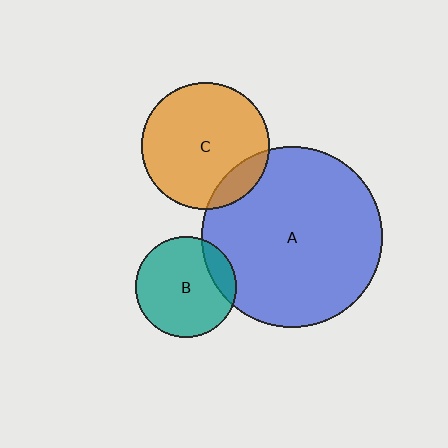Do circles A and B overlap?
Yes.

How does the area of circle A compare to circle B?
Approximately 3.2 times.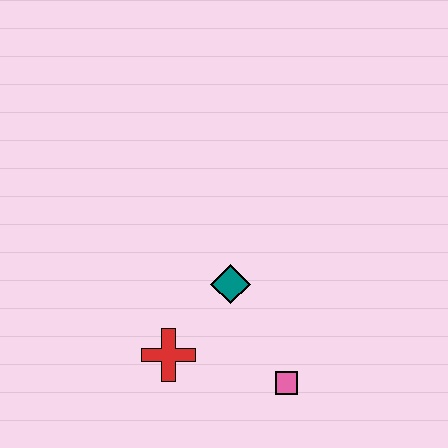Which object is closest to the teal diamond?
The red cross is closest to the teal diamond.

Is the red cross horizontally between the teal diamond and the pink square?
No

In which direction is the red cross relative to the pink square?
The red cross is to the left of the pink square.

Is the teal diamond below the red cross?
No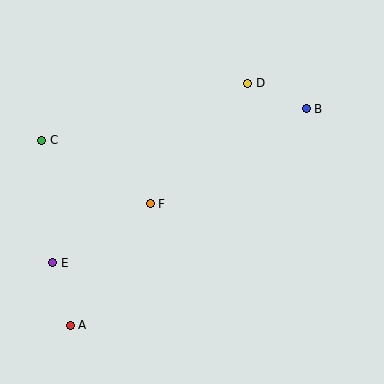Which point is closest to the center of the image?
Point F at (150, 204) is closest to the center.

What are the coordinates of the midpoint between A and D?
The midpoint between A and D is at (159, 204).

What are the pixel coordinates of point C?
Point C is at (42, 140).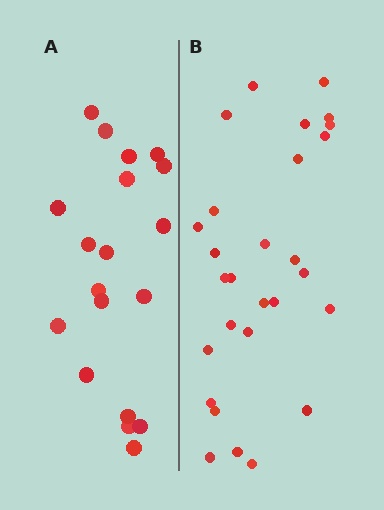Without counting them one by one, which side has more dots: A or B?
Region B (the right region) has more dots.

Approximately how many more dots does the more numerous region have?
Region B has roughly 8 or so more dots than region A.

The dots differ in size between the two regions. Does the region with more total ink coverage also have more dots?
No. Region A has more total ink coverage because its dots are larger, but region B actually contains more individual dots. Total area can be misleading — the number of items is what matters here.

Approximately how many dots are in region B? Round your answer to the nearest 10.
About 30 dots. (The exact count is 28, which rounds to 30.)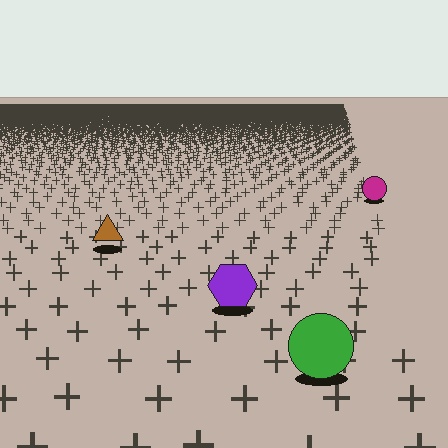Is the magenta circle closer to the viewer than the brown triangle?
No. The brown triangle is closer — you can tell from the texture gradient: the ground texture is coarser near it.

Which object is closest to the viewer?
The green circle is closest. The texture marks near it are larger and more spread out.